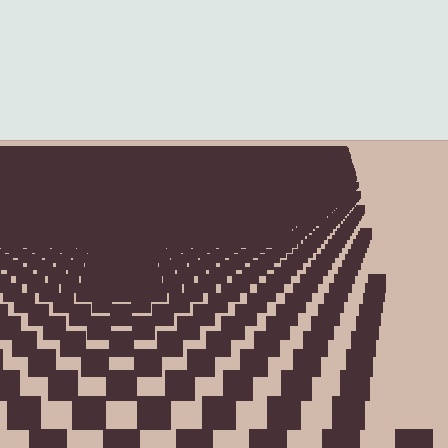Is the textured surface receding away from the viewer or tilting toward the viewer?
The surface is receding away from the viewer. Texture elements get smaller and denser toward the top.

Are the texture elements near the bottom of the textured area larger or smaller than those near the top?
Larger. Near the bottom, elements are closer to the viewer and appear at a bigger on-screen size.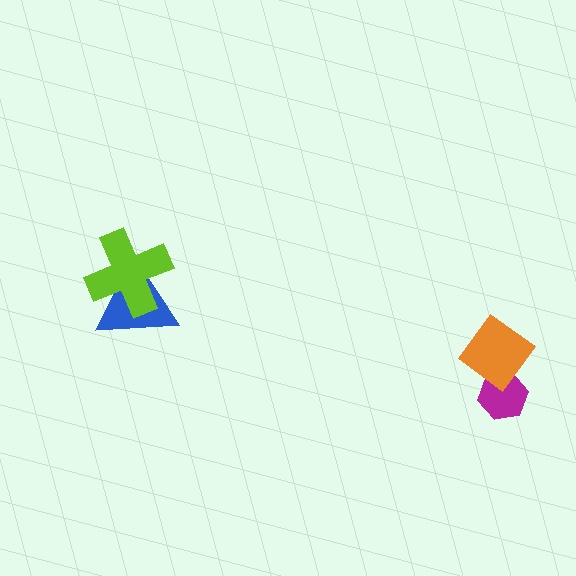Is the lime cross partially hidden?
No, no other shape covers it.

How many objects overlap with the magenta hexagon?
1 object overlaps with the magenta hexagon.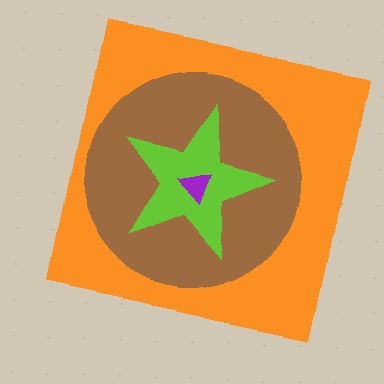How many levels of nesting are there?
4.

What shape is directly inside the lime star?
The purple triangle.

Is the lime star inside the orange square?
Yes.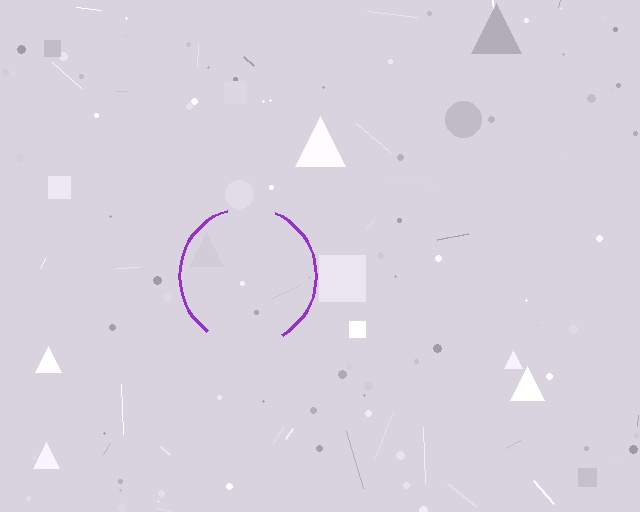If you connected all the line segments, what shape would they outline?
They would outline a circle.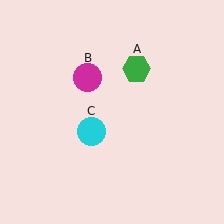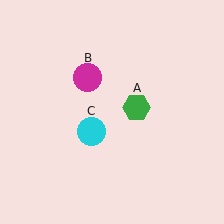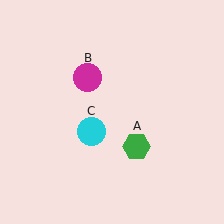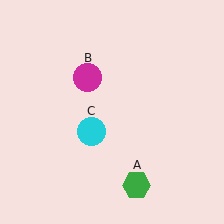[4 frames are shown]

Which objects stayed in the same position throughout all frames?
Magenta circle (object B) and cyan circle (object C) remained stationary.